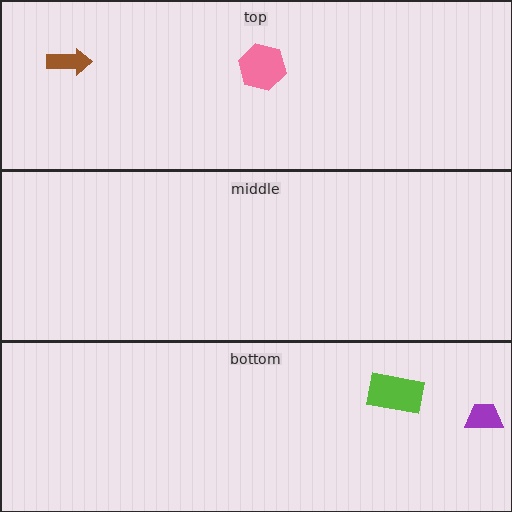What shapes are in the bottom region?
The lime rectangle, the purple trapezoid.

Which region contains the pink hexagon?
The top region.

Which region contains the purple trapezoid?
The bottom region.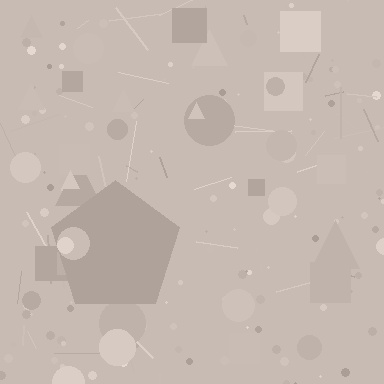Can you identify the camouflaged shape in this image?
The camouflaged shape is a pentagon.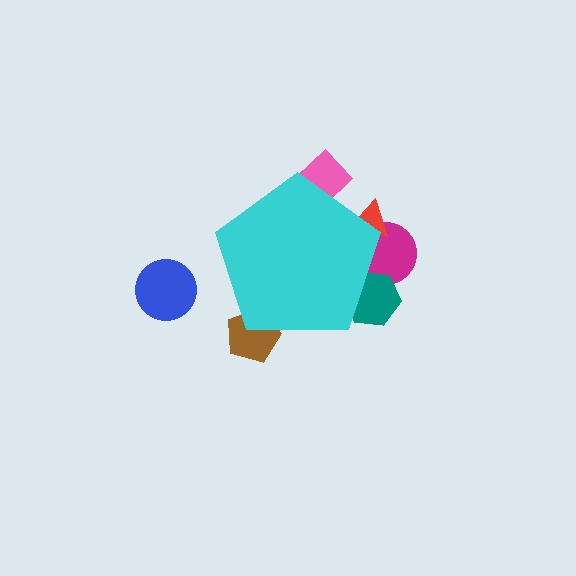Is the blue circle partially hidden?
No, the blue circle is fully visible.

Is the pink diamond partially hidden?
Yes, the pink diamond is partially hidden behind the cyan pentagon.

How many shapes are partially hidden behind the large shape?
5 shapes are partially hidden.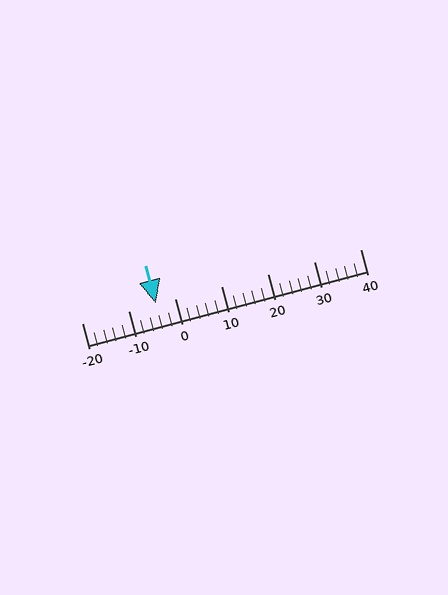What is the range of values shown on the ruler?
The ruler shows values from -20 to 40.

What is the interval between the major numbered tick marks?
The major tick marks are spaced 10 units apart.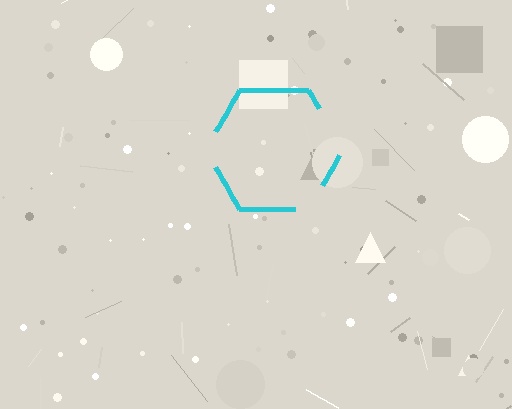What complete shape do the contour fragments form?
The contour fragments form a hexagon.